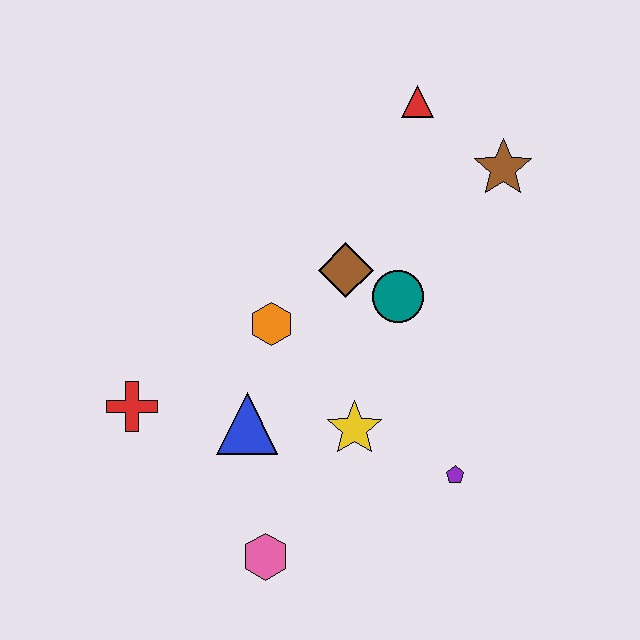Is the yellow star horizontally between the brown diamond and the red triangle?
Yes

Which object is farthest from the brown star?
The pink hexagon is farthest from the brown star.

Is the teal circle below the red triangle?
Yes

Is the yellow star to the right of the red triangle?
No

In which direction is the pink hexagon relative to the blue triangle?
The pink hexagon is below the blue triangle.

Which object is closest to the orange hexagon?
The brown diamond is closest to the orange hexagon.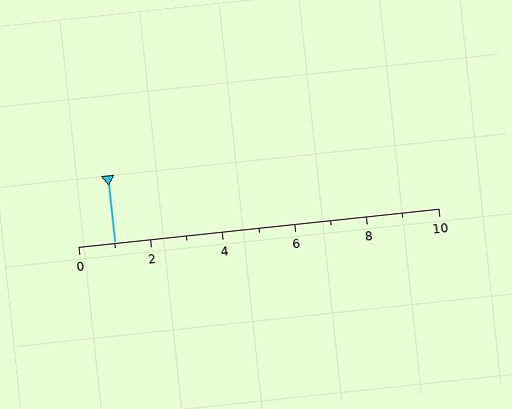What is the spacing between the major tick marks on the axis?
The major ticks are spaced 2 apart.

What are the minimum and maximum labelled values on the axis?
The axis runs from 0 to 10.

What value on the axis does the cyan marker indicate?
The marker indicates approximately 1.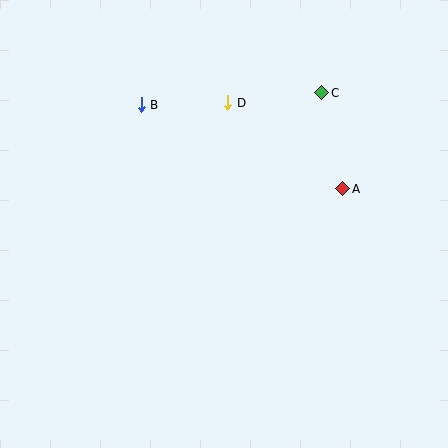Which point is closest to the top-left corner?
Point B is closest to the top-left corner.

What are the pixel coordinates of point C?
Point C is at (322, 93).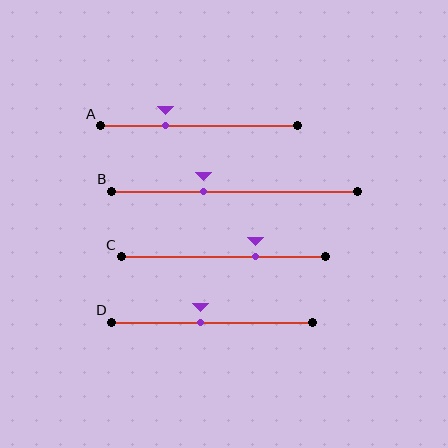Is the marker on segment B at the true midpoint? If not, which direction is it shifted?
No, the marker on segment B is shifted to the left by about 13% of the segment length.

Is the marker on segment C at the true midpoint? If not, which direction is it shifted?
No, the marker on segment C is shifted to the right by about 15% of the segment length.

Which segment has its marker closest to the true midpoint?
Segment D has its marker closest to the true midpoint.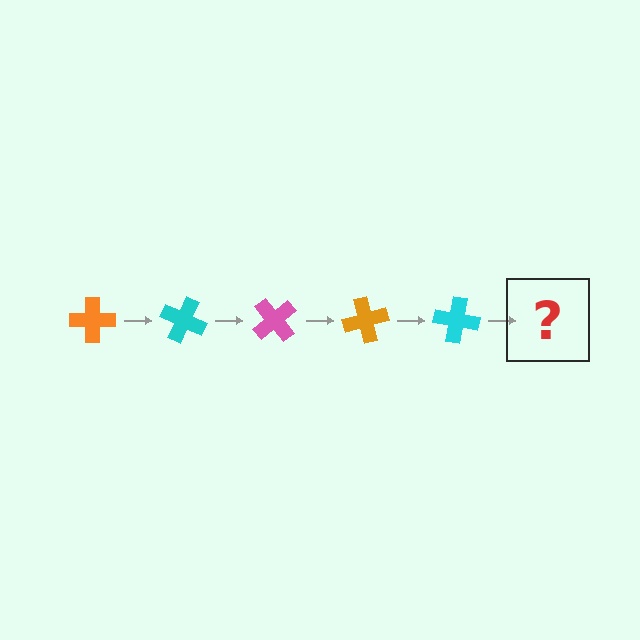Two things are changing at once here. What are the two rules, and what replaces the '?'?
The two rules are that it rotates 25 degrees each step and the color cycles through orange, cyan, and pink. The '?' should be a pink cross, rotated 125 degrees from the start.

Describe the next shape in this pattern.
It should be a pink cross, rotated 125 degrees from the start.